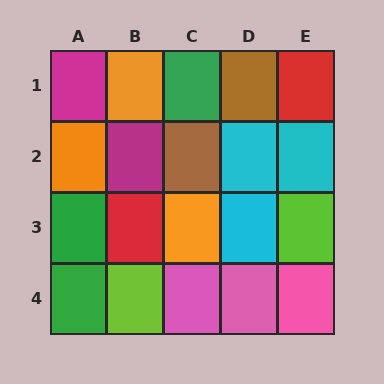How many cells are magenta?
2 cells are magenta.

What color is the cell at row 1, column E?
Red.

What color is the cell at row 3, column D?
Cyan.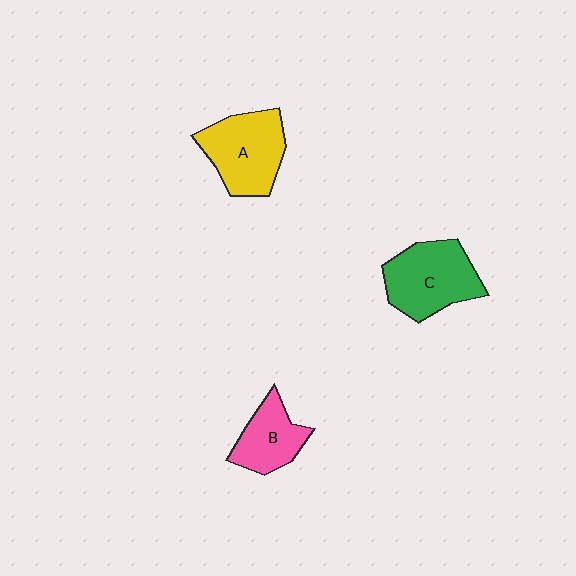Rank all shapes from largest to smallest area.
From largest to smallest: C (green), A (yellow), B (pink).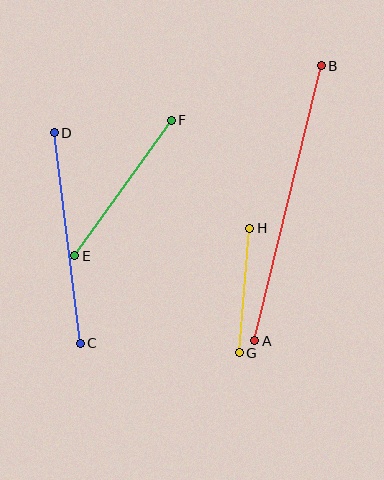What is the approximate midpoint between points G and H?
The midpoint is at approximately (245, 291) pixels.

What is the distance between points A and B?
The distance is approximately 283 pixels.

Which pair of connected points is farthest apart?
Points A and B are farthest apart.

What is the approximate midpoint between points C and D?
The midpoint is at approximately (67, 238) pixels.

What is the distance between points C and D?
The distance is approximately 213 pixels.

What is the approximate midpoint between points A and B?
The midpoint is at approximately (288, 203) pixels.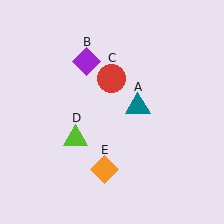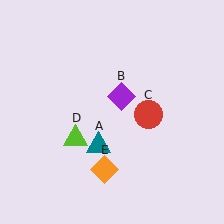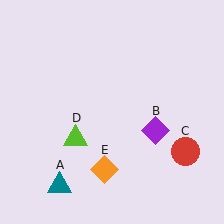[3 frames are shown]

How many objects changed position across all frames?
3 objects changed position: teal triangle (object A), purple diamond (object B), red circle (object C).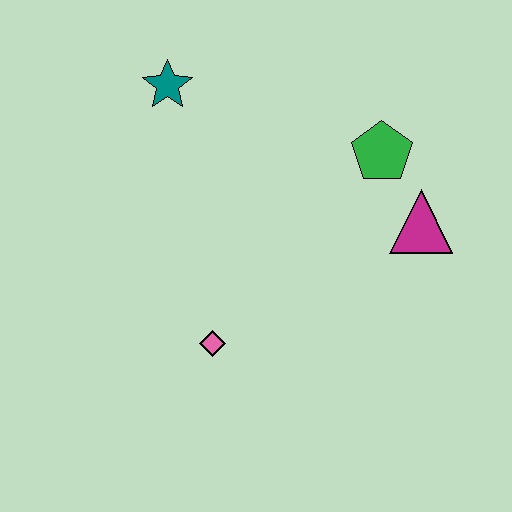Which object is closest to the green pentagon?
The magenta triangle is closest to the green pentagon.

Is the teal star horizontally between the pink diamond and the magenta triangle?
No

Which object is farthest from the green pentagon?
The pink diamond is farthest from the green pentagon.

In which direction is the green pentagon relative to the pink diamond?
The green pentagon is above the pink diamond.